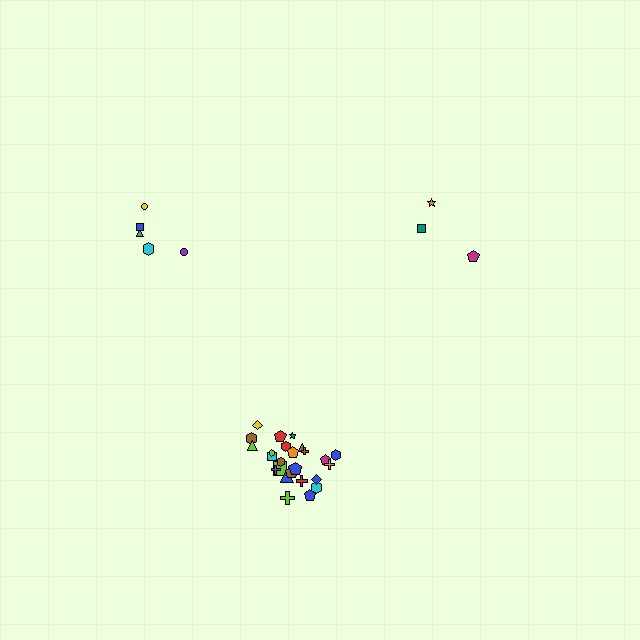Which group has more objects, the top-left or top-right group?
The top-left group.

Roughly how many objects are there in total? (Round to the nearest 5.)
Roughly 35 objects in total.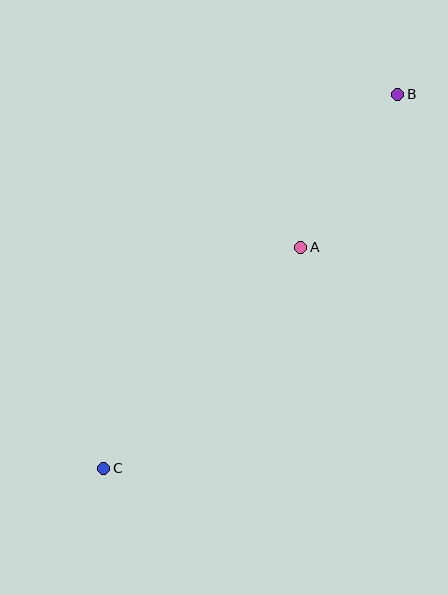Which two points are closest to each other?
Points A and B are closest to each other.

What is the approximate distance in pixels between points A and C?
The distance between A and C is approximately 296 pixels.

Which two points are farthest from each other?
Points B and C are farthest from each other.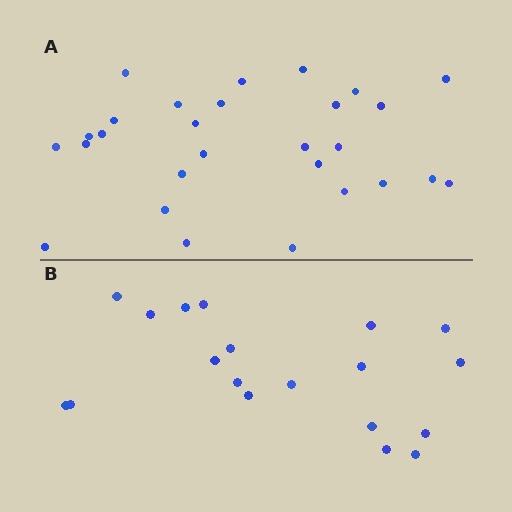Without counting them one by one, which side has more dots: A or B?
Region A (the top region) has more dots.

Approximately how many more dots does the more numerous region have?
Region A has roughly 8 or so more dots than region B.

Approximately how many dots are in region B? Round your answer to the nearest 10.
About 20 dots. (The exact count is 19, which rounds to 20.)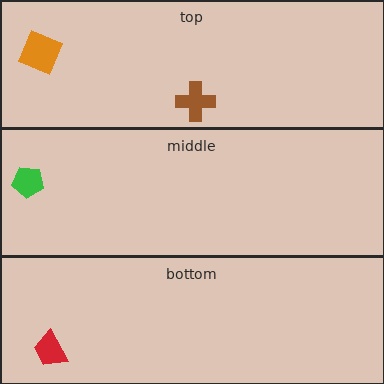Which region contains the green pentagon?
The middle region.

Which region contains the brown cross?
The top region.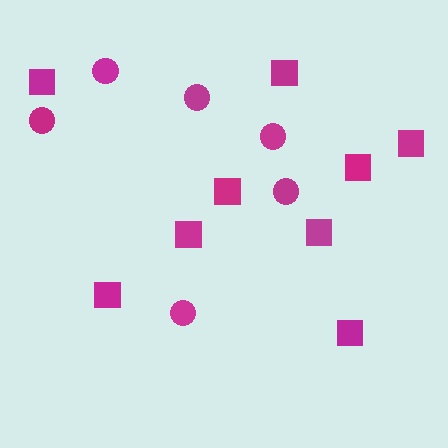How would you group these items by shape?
There are 2 groups: one group of squares (9) and one group of circles (6).